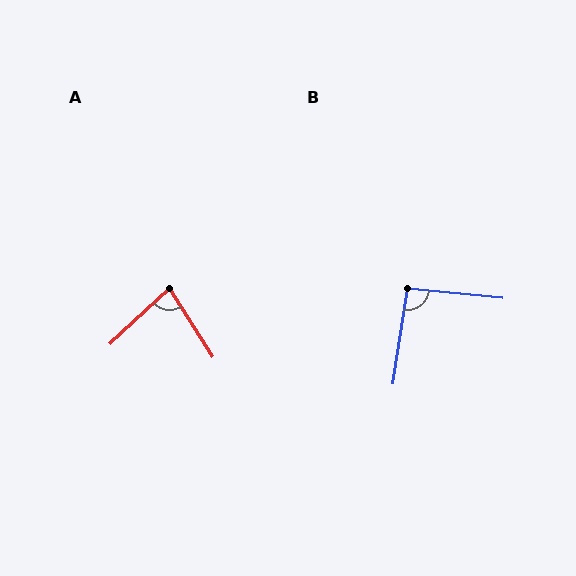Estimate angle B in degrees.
Approximately 93 degrees.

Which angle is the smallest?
A, at approximately 79 degrees.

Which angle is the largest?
B, at approximately 93 degrees.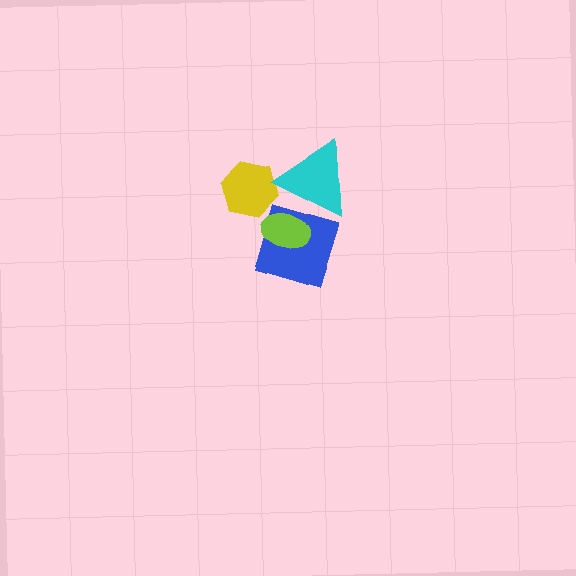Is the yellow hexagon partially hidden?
Yes, it is partially covered by another shape.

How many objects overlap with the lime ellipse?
2 objects overlap with the lime ellipse.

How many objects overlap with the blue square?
2 objects overlap with the blue square.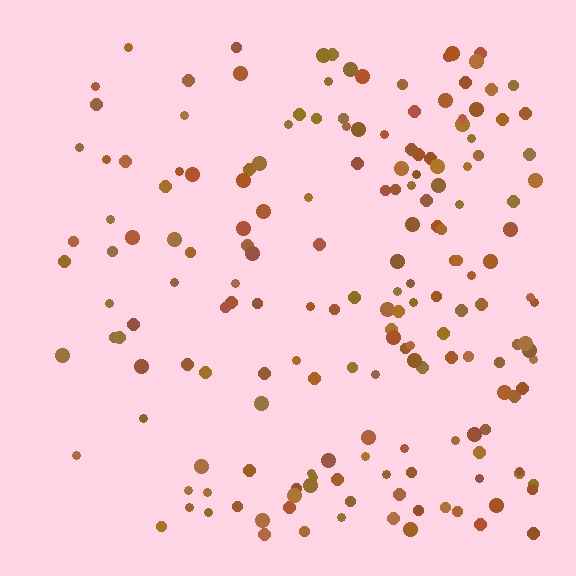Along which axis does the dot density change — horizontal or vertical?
Horizontal.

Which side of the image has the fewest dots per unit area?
The left.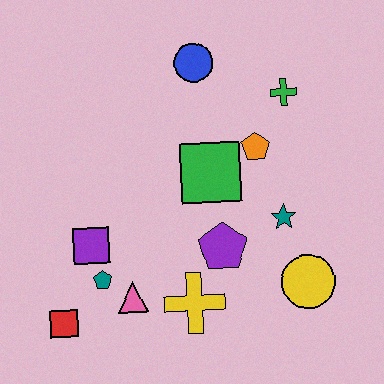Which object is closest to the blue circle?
The green cross is closest to the blue circle.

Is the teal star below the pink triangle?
No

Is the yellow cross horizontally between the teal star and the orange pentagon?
No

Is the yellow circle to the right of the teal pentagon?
Yes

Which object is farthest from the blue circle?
The red square is farthest from the blue circle.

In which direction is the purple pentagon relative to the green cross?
The purple pentagon is below the green cross.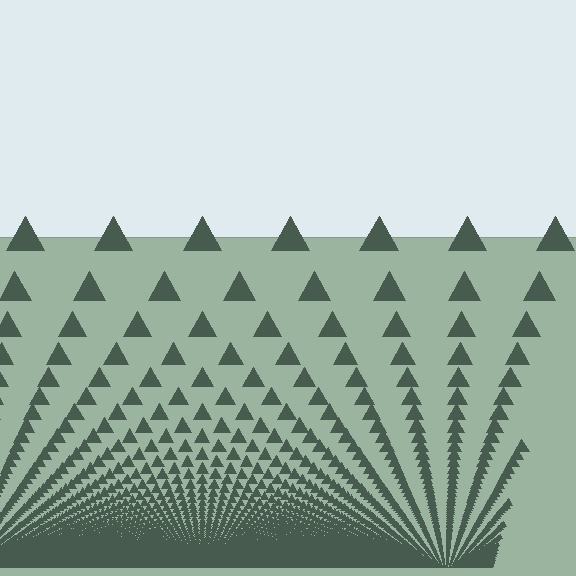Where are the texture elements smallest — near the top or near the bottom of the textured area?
Near the bottom.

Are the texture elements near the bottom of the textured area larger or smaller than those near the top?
Smaller. The gradient is inverted — elements near the bottom are smaller and denser.